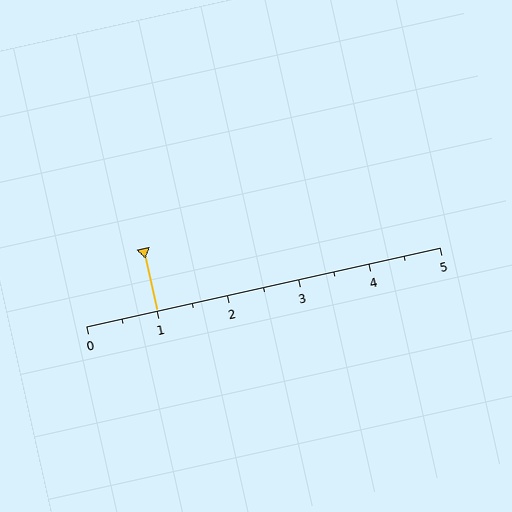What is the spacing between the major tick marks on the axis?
The major ticks are spaced 1 apart.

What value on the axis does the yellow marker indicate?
The marker indicates approximately 1.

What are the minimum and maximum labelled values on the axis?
The axis runs from 0 to 5.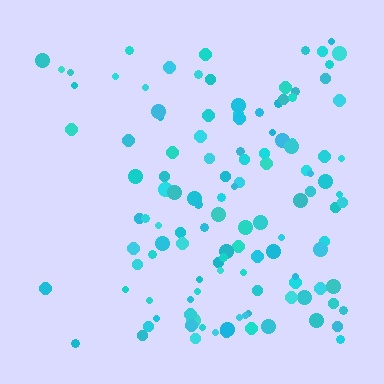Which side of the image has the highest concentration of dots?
The right.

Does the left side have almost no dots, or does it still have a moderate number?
Still a moderate number, just noticeably fewer than the right.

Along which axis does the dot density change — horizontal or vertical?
Horizontal.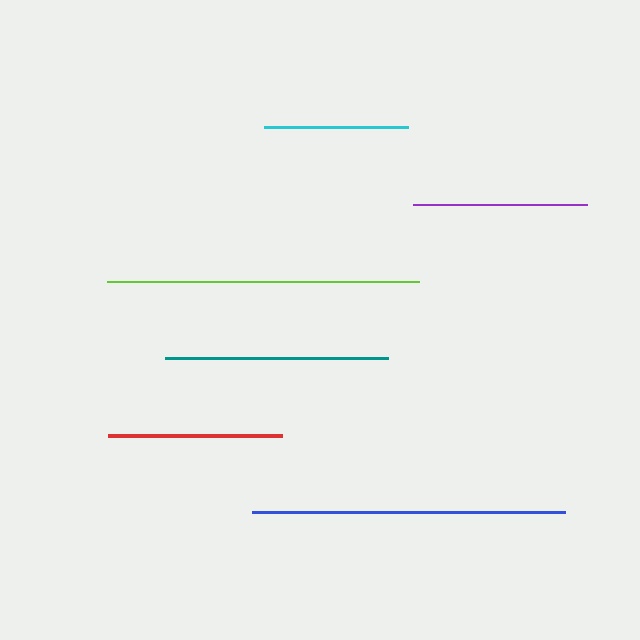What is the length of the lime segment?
The lime segment is approximately 312 pixels long.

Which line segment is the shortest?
The cyan line is the shortest at approximately 144 pixels.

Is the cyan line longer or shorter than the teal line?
The teal line is longer than the cyan line.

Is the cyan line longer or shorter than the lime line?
The lime line is longer than the cyan line.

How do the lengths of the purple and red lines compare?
The purple and red lines are approximately the same length.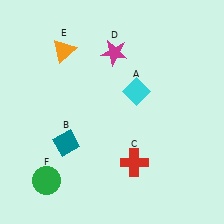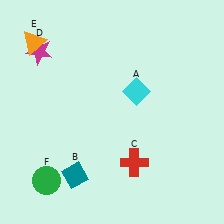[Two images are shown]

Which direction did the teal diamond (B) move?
The teal diamond (B) moved down.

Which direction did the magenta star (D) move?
The magenta star (D) moved left.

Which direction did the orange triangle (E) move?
The orange triangle (E) moved left.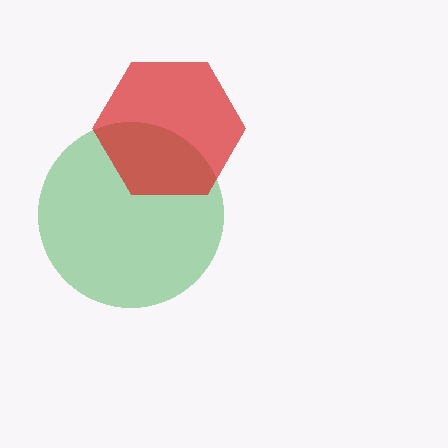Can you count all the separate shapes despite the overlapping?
Yes, there are 2 separate shapes.